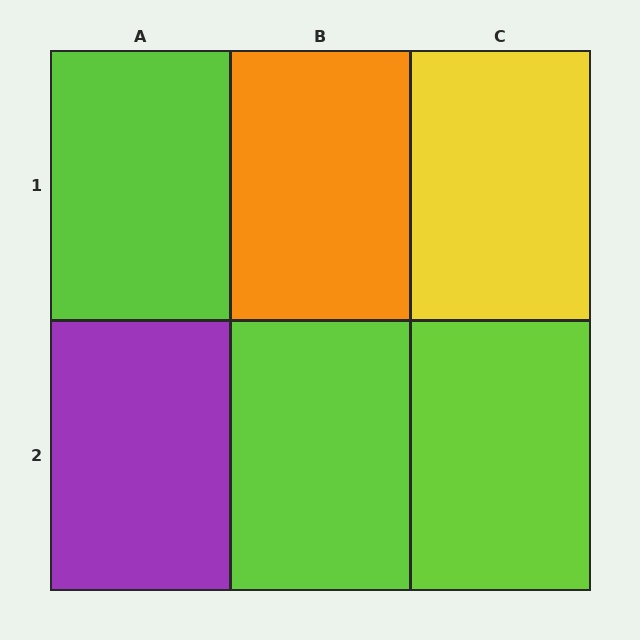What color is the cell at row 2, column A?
Purple.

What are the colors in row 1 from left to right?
Lime, orange, yellow.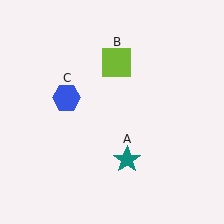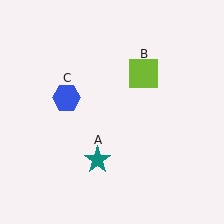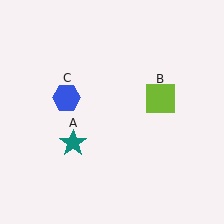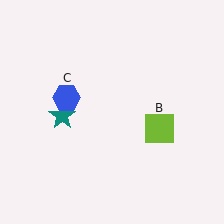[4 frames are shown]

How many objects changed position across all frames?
2 objects changed position: teal star (object A), lime square (object B).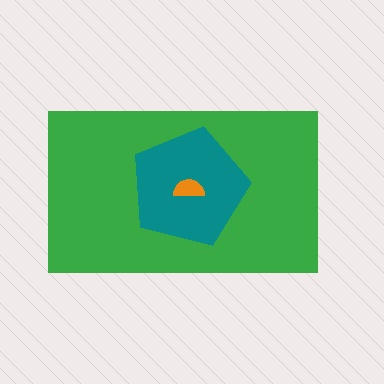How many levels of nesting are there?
3.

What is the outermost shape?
The green rectangle.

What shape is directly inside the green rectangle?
The teal pentagon.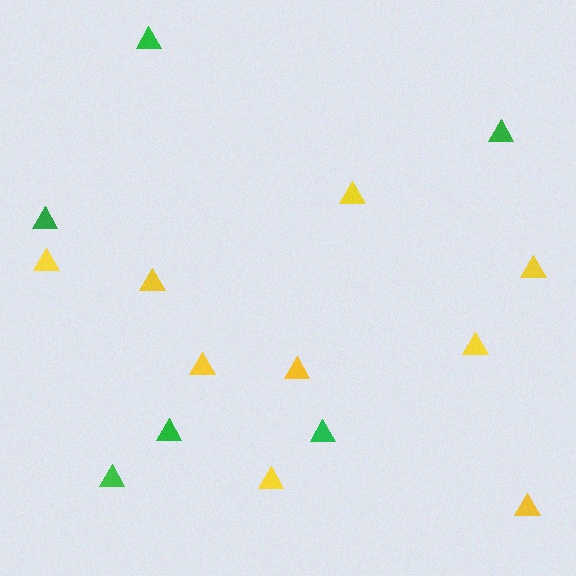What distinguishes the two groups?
There are 2 groups: one group of green triangles (6) and one group of yellow triangles (9).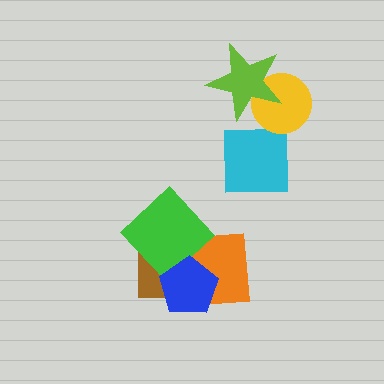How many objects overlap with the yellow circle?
1 object overlaps with the yellow circle.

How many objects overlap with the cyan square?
0 objects overlap with the cyan square.